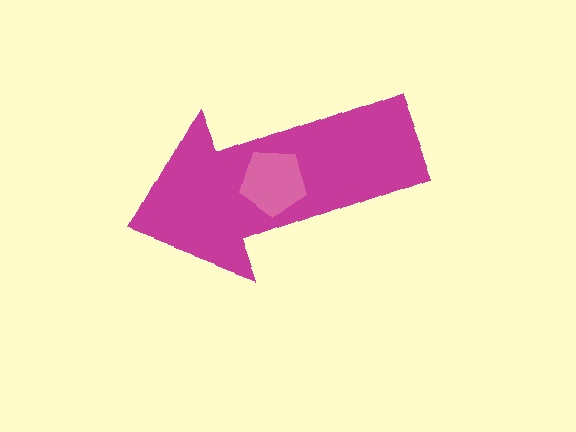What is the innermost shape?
The pink pentagon.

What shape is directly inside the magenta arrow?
The pink pentagon.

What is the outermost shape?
The magenta arrow.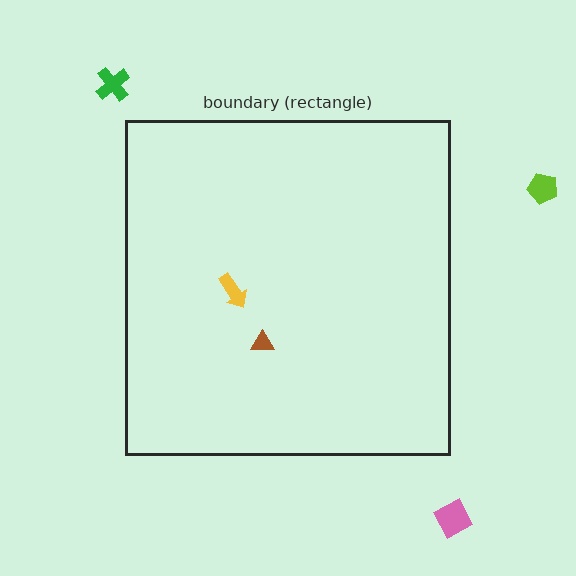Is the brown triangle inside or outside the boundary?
Inside.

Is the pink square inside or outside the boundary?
Outside.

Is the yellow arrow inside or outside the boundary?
Inside.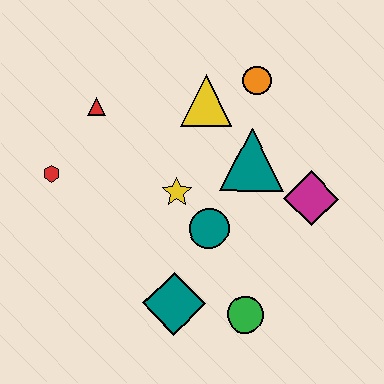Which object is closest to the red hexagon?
The red triangle is closest to the red hexagon.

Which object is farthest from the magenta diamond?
The red hexagon is farthest from the magenta diamond.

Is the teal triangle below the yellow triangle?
Yes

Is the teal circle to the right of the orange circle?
No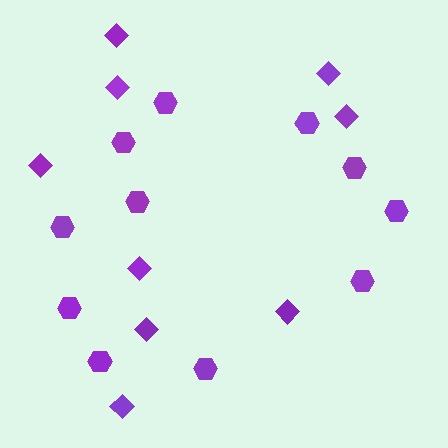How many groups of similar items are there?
There are 2 groups: one group of diamonds (9) and one group of hexagons (11).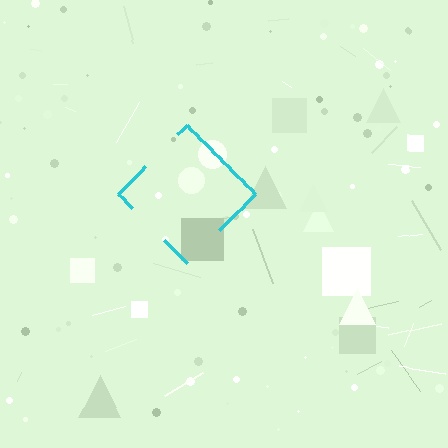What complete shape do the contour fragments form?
The contour fragments form a diamond.